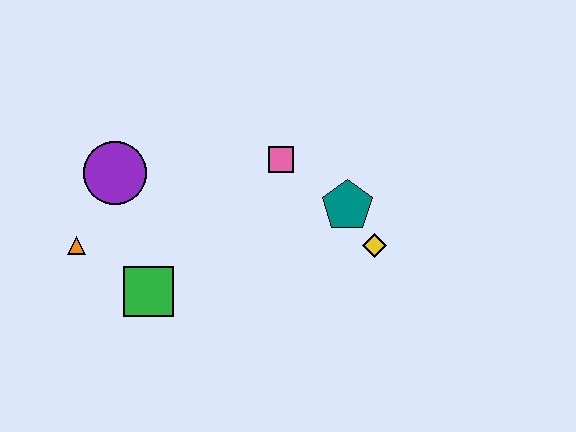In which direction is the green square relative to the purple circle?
The green square is below the purple circle.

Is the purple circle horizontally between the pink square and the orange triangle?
Yes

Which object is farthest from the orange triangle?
The yellow diamond is farthest from the orange triangle.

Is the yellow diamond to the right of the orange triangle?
Yes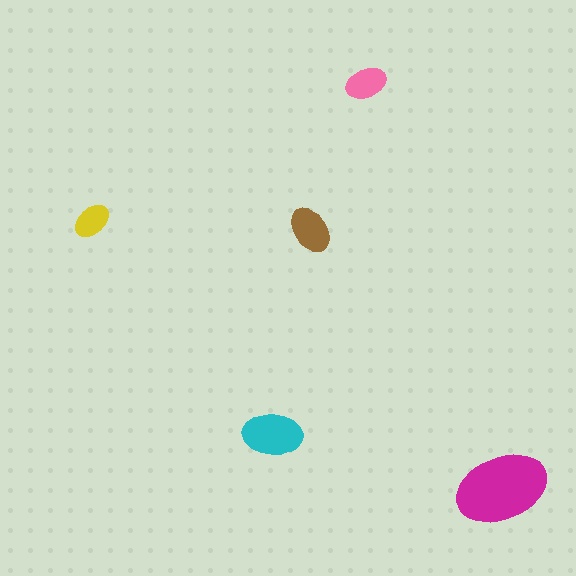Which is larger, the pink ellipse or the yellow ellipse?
The pink one.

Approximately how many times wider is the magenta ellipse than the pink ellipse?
About 2 times wider.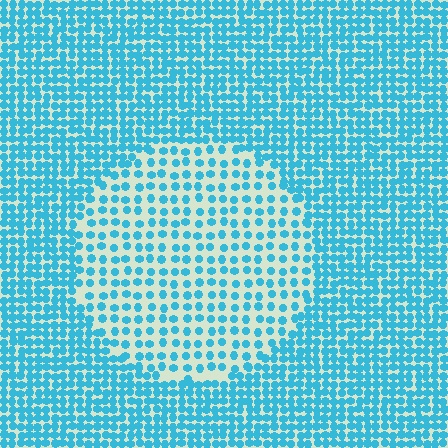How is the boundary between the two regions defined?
The boundary is defined by a change in element density (approximately 2.0x ratio). All elements are the same color, size, and shape.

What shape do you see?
I see a circle.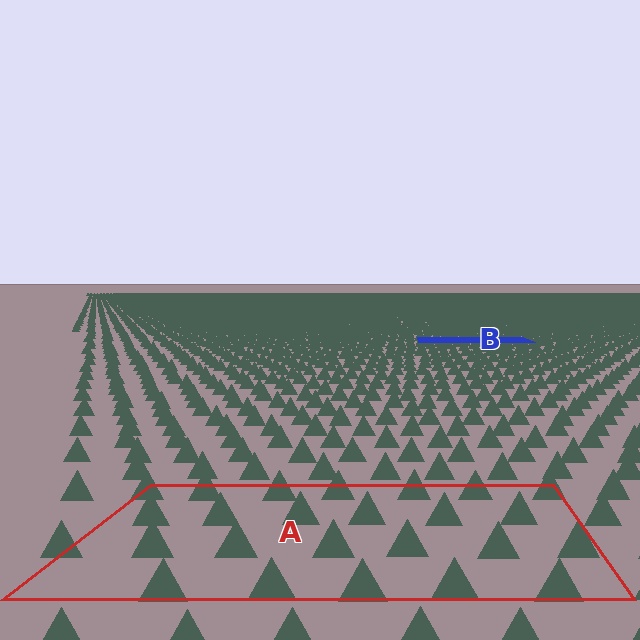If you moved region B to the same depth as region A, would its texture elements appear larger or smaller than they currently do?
They would appear larger. At a closer depth, the same texture elements are projected at a bigger on-screen size.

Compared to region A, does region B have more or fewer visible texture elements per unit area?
Region B has more texture elements per unit area — they are packed more densely because it is farther away.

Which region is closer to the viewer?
Region A is closer. The texture elements there are larger and more spread out.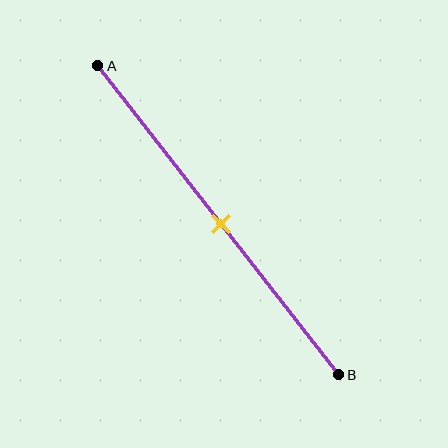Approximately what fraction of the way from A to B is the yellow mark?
The yellow mark is approximately 50% of the way from A to B.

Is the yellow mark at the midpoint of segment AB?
Yes, the mark is approximately at the midpoint.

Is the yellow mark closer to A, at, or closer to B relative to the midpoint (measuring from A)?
The yellow mark is approximately at the midpoint of segment AB.